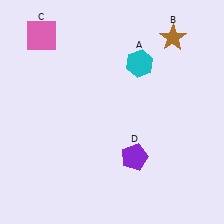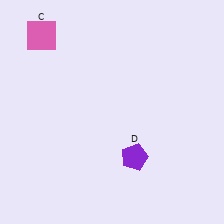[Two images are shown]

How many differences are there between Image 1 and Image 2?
There are 2 differences between the two images.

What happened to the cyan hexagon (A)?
The cyan hexagon (A) was removed in Image 2. It was in the top-right area of Image 1.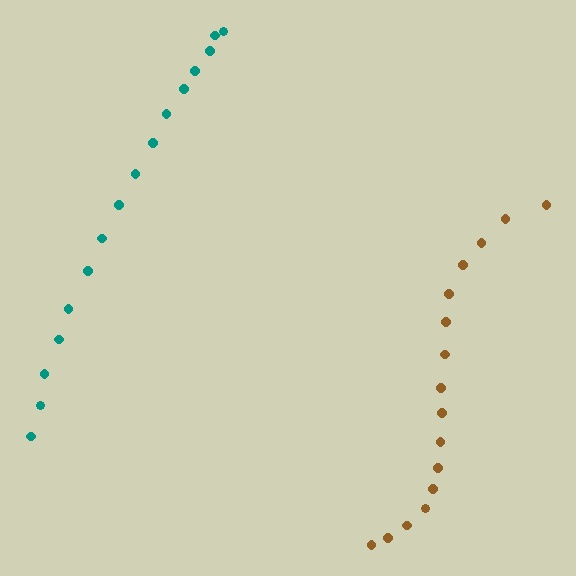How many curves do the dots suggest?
There are 2 distinct paths.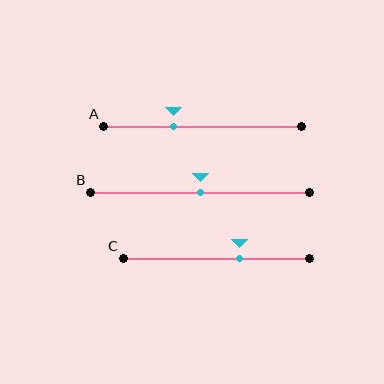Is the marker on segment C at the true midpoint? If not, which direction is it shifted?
No, the marker on segment C is shifted to the right by about 13% of the segment length.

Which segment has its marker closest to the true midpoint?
Segment B has its marker closest to the true midpoint.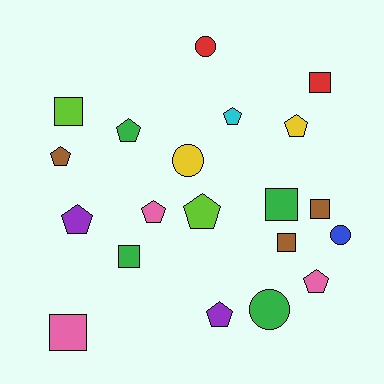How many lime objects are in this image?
There are 2 lime objects.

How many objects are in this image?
There are 20 objects.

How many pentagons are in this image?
There are 9 pentagons.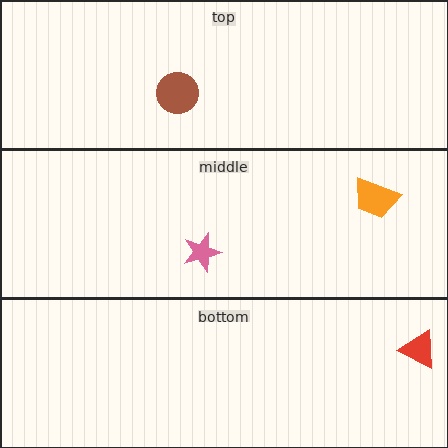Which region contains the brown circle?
The top region.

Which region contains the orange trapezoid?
The middle region.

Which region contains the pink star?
The middle region.